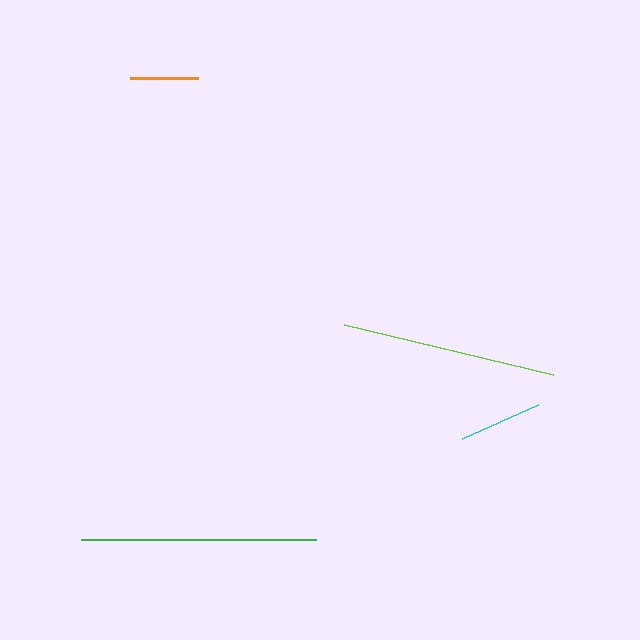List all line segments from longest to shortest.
From longest to shortest: green, lime, cyan, orange.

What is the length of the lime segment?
The lime segment is approximately 215 pixels long.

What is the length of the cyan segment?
The cyan segment is approximately 84 pixels long.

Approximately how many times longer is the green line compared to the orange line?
The green line is approximately 3.5 times the length of the orange line.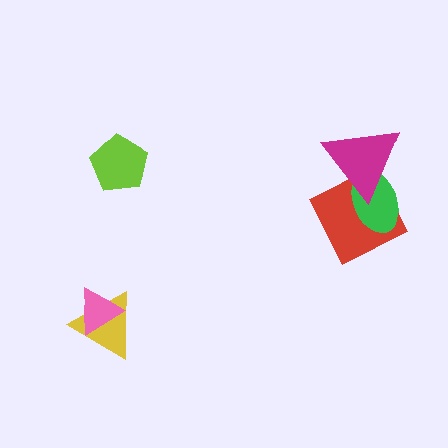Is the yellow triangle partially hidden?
Yes, it is partially covered by another shape.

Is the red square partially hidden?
Yes, it is partially covered by another shape.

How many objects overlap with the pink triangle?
1 object overlaps with the pink triangle.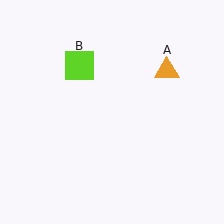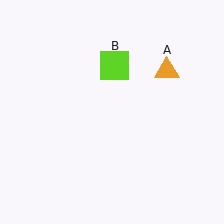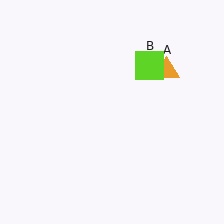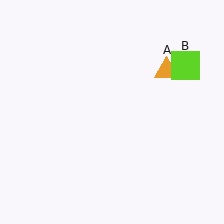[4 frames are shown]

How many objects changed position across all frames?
1 object changed position: lime square (object B).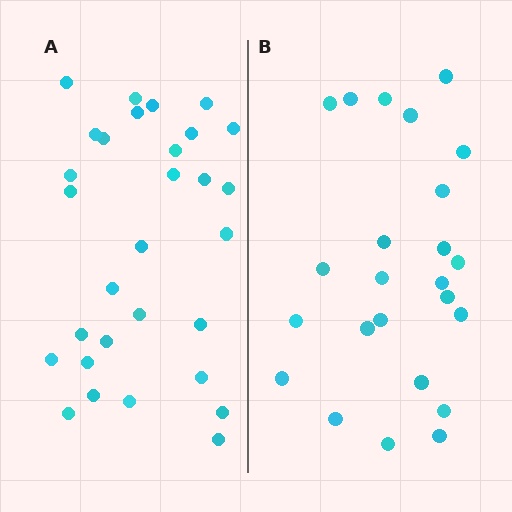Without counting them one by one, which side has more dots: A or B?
Region A (the left region) has more dots.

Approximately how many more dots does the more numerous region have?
Region A has about 6 more dots than region B.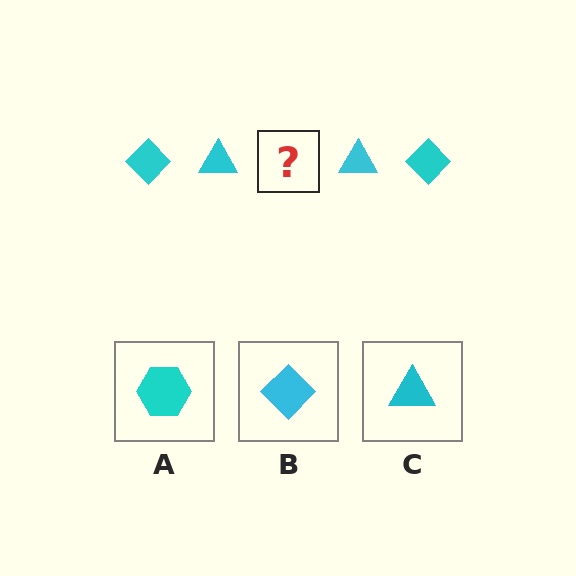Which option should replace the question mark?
Option B.